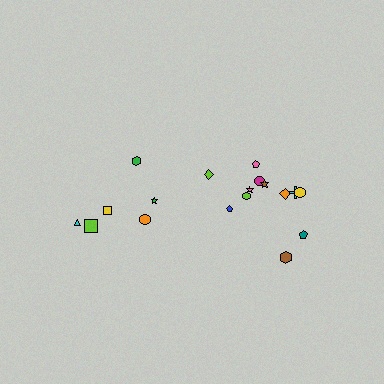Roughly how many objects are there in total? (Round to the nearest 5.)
Roughly 20 objects in total.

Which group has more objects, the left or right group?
The right group.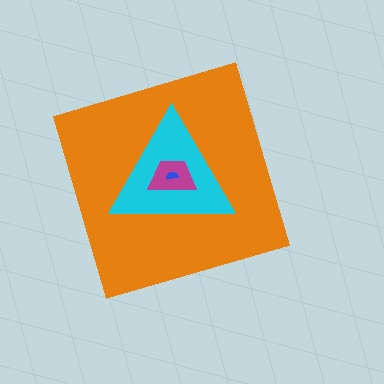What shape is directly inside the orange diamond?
The cyan triangle.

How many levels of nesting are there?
4.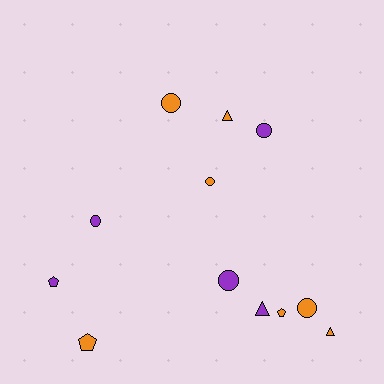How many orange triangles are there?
There are 2 orange triangles.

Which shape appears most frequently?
Circle, with 6 objects.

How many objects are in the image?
There are 12 objects.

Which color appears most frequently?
Orange, with 7 objects.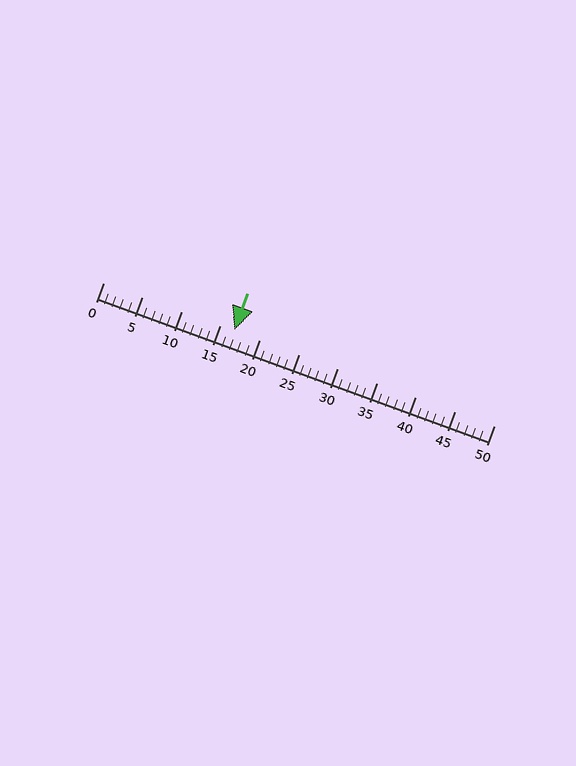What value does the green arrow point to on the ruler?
The green arrow points to approximately 17.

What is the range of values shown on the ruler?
The ruler shows values from 0 to 50.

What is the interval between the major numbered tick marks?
The major tick marks are spaced 5 units apart.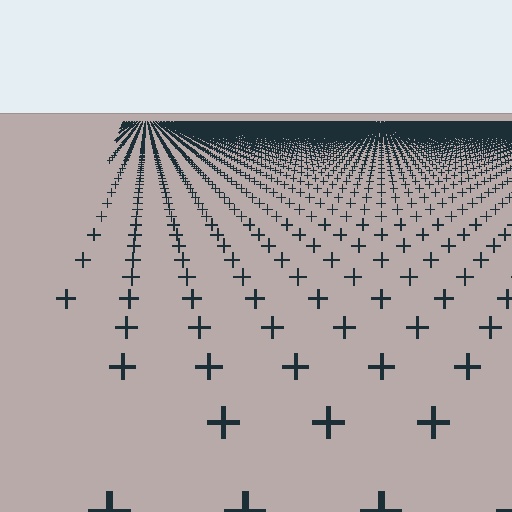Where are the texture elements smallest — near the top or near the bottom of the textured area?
Near the top.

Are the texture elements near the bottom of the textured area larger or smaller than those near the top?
Larger. Near the bottom, elements are closer to the viewer and appear at a bigger on-screen size.